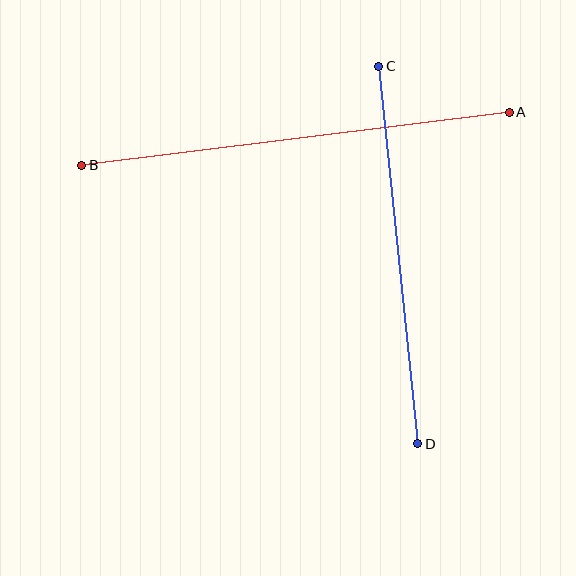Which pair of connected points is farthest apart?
Points A and B are farthest apart.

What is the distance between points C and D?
The distance is approximately 379 pixels.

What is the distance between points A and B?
The distance is approximately 431 pixels.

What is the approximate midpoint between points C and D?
The midpoint is at approximately (398, 255) pixels.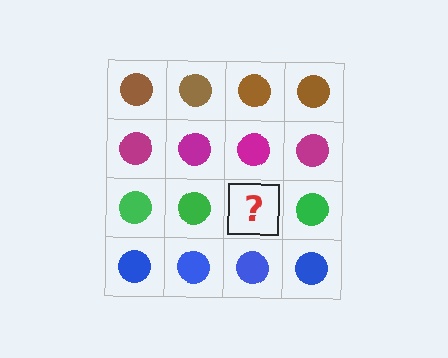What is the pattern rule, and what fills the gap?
The rule is that each row has a consistent color. The gap should be filled with a green circle.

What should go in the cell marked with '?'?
The missing cell should contain a green circle.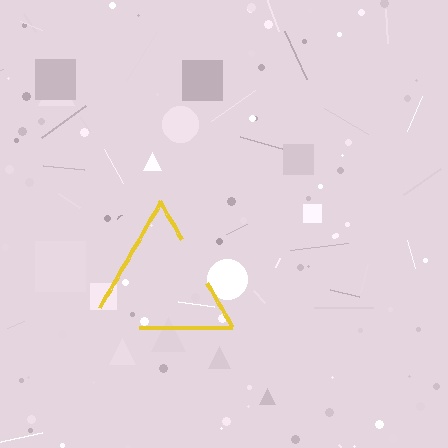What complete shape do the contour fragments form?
The contour fragments form a triangle.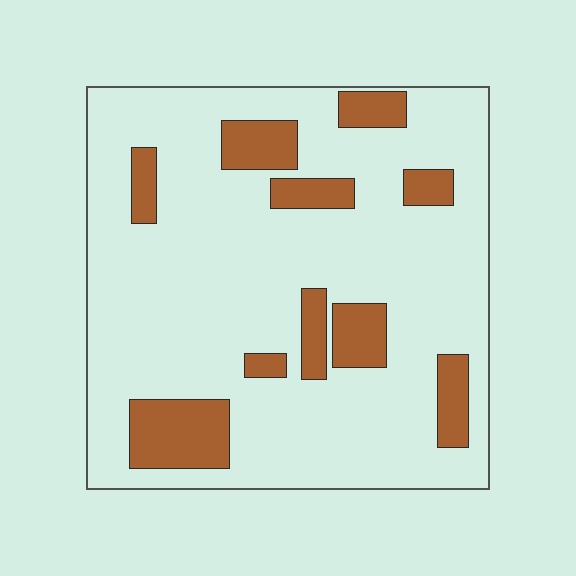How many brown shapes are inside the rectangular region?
10.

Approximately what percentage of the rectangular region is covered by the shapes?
Approximately 20%.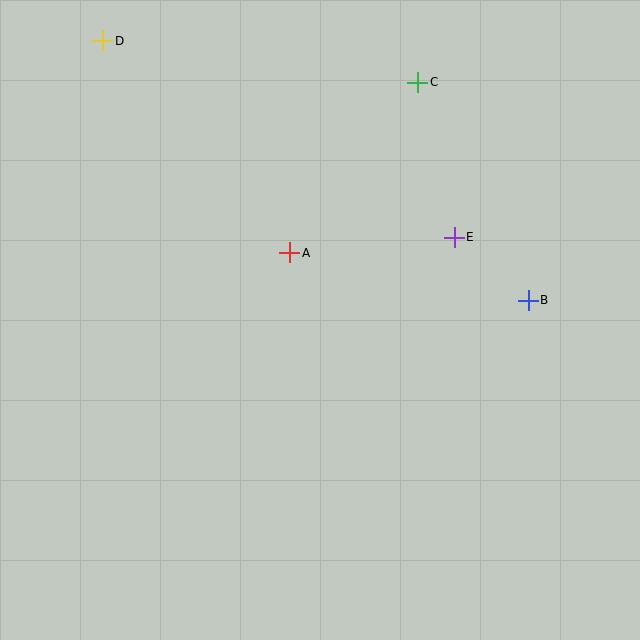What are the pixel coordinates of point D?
Point D is at (103, 41).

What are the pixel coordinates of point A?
Point A is at (290, 253).